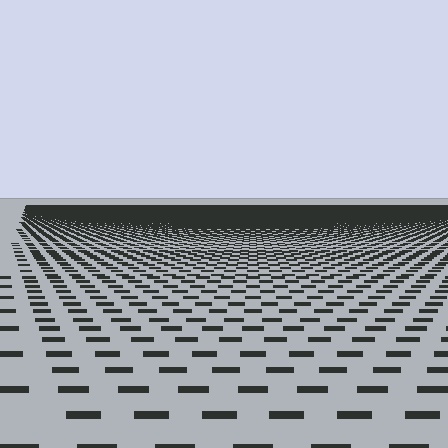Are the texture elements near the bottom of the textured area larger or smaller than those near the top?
Larger. Near the bottom, elements are closer to the viewer and appear at a bigger on-screen size.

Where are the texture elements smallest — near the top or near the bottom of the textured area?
Near the top.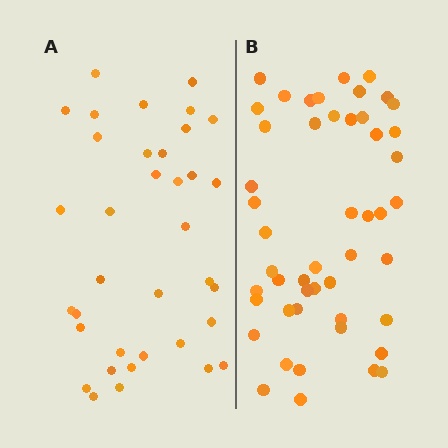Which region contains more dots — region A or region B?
Region B (the right region) has more dots.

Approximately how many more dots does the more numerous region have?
Region B has approximately 15 more dots than region A.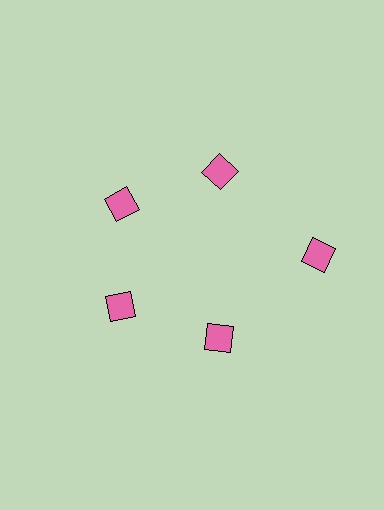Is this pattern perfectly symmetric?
No. The 5 pink diamonds are arranged in a ring, but one element near the 3 o'clock position is pushed outward from the center, breaking the 5-fold rotational symmetry.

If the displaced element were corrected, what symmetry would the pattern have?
It would have 5-fold rotational symmetry — the pattern would map onto itself every 72 degrees.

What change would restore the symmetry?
The symmetry would be restored by moving it inward, back onto the ring so that all 5 diamonds sit at equal angles and equal distance from the center.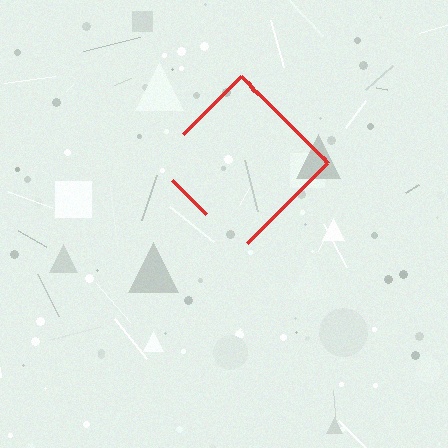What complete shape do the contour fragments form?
The contour fragments form a diamond.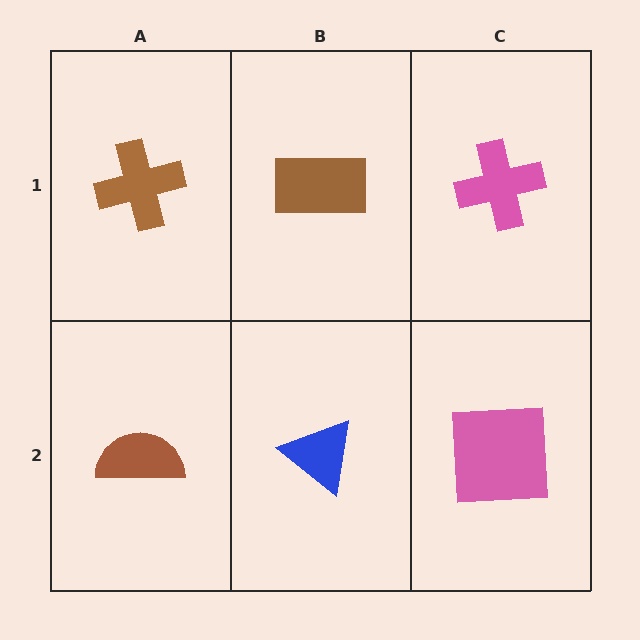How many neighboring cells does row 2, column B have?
3.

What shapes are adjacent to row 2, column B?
A brown rectangle (row 1, column B), a brown semicircle (row 2, column A), a pink square (row 2, column C).